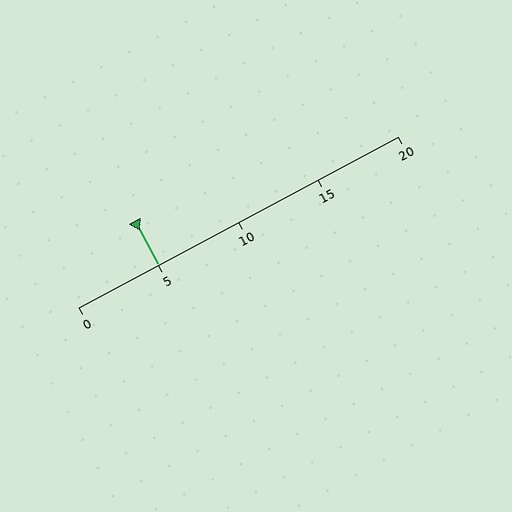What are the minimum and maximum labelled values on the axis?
The axis runs from 0 to 20.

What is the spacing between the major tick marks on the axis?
The major ticks are spaced 5 apart.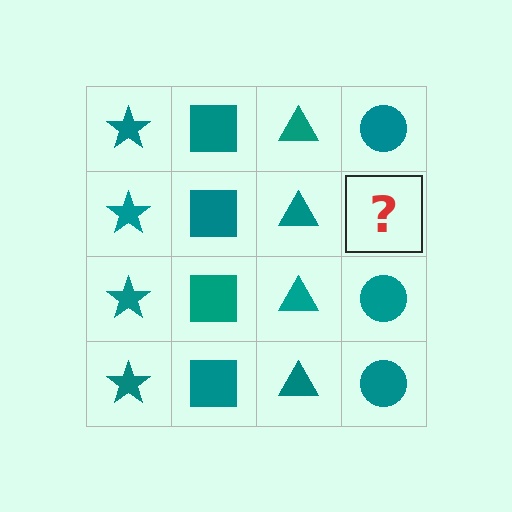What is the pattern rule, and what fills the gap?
The rule is that each column has a consistent shape. The gap should be filled with a teal circle.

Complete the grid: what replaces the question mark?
The question mark should be replaced with a teal circle.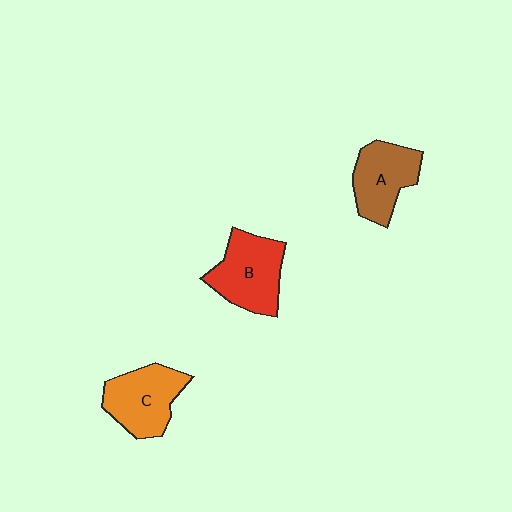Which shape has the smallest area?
Shape A (brown).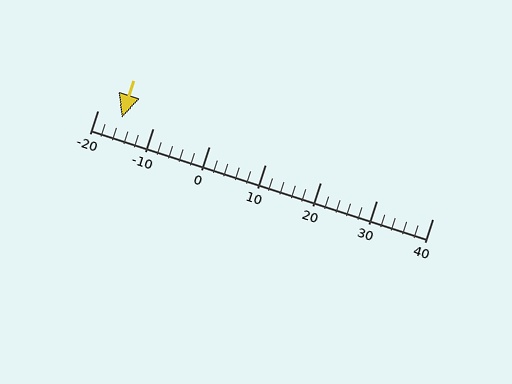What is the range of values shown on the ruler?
The ruler shows values from -20 to 40.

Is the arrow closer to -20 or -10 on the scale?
The arrow is closer to -20.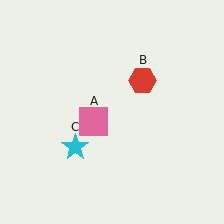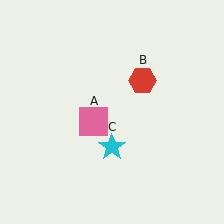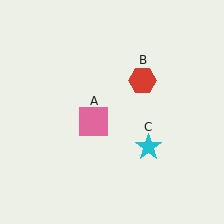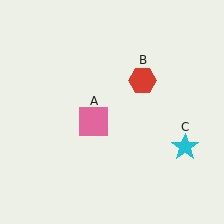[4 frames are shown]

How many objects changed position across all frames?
1 object changed position: cyan star (object C).